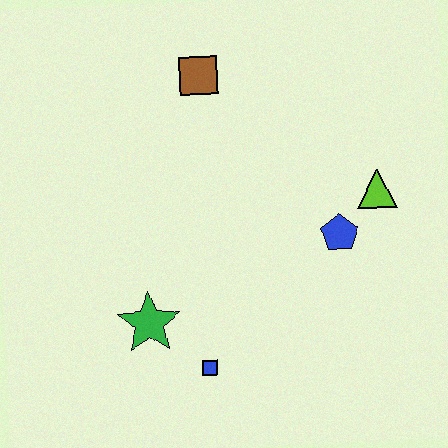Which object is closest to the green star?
The blue square is closest to the green star.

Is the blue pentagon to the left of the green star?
No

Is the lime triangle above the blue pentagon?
Yes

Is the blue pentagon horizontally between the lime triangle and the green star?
Yes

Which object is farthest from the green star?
The lime triangle is farthest from the green star.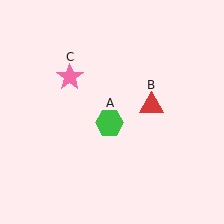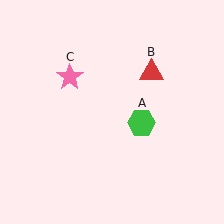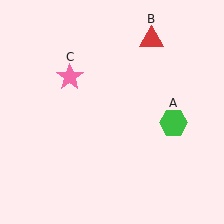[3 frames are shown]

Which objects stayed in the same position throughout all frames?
Pink star (object C) remained stationary.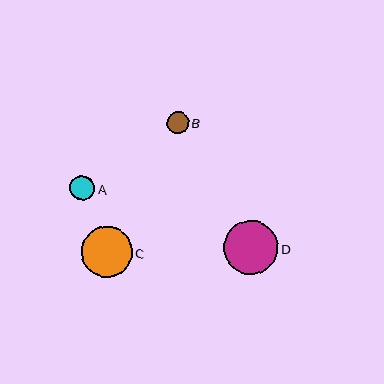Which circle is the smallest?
Circle B is the smallest with a size of approximately 22 pixels.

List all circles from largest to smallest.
From largest to smallest: D, C, A, B.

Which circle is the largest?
Circle D is the largest with a size of approximately 54 pixels.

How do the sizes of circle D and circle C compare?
Circle D and circle C are approximately the same size.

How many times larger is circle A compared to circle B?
Circle A is approximately 1.1 times the size of circle B.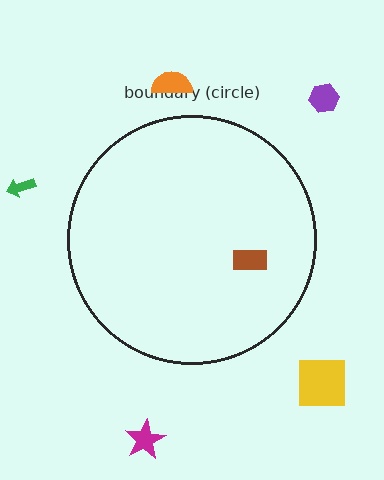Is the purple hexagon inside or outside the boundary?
Outside.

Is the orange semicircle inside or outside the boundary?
Outside.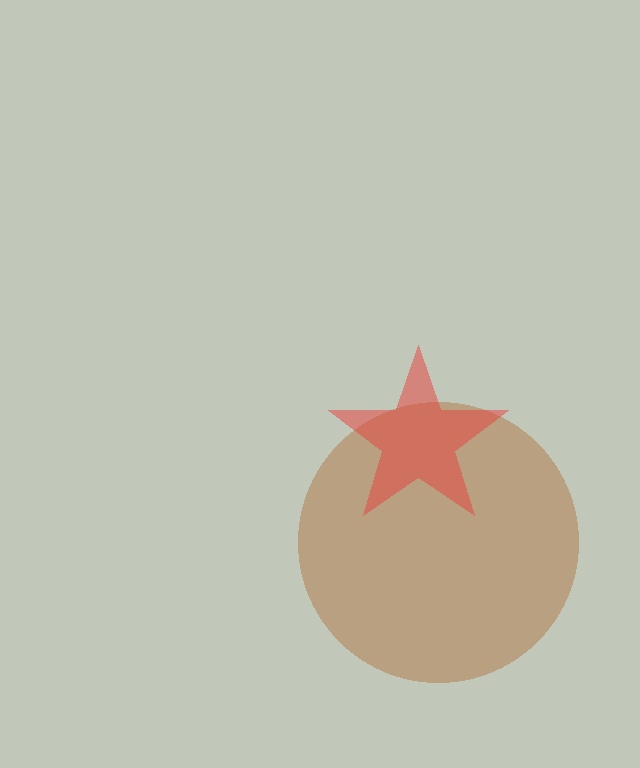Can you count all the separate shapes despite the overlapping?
Yes, there are 2 separate shapes.